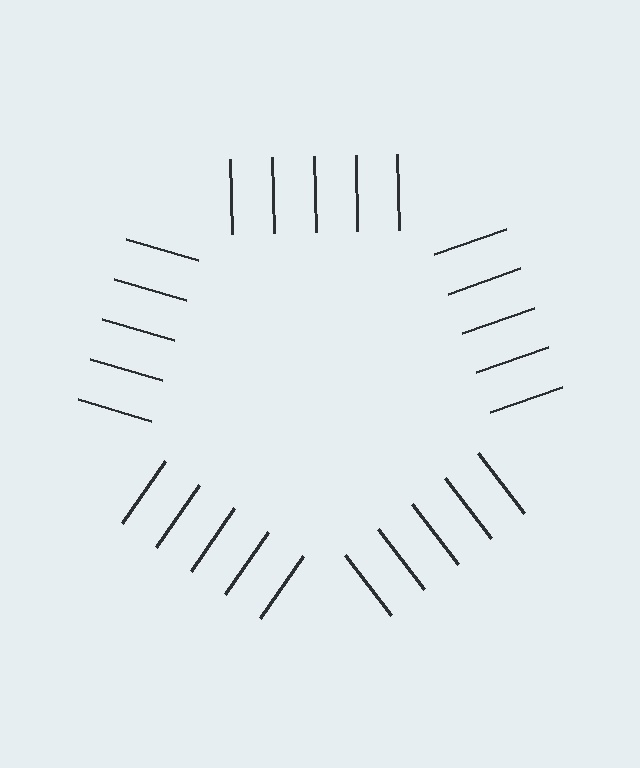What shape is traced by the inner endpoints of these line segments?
An illusory pentagon — the line segments terminate on its edges but no continuous stroke is drawn.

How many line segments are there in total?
25 — 5 along each of the 5 edges.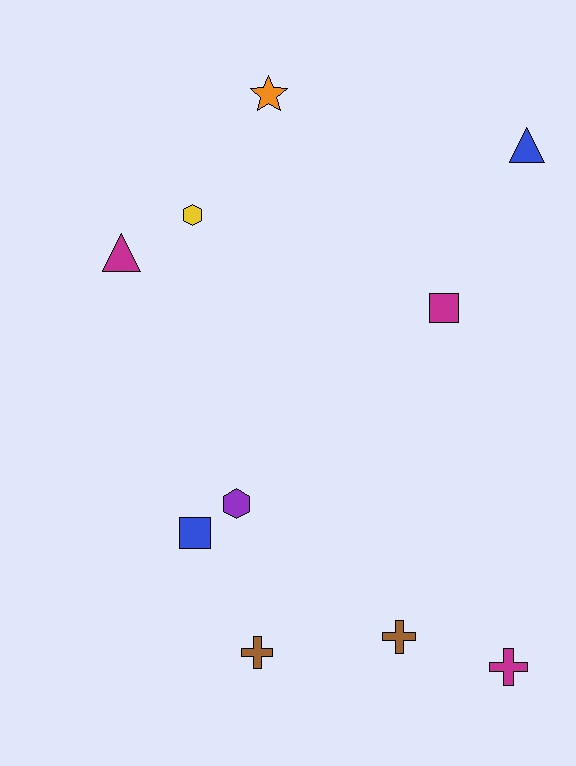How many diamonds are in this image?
There are no diamonds.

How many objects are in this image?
There are 10 objects.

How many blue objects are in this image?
There are 2 blue objects.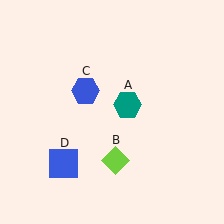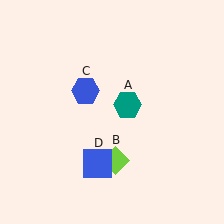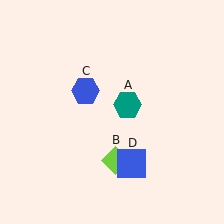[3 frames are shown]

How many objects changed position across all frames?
1 object changed position: blue square (object D).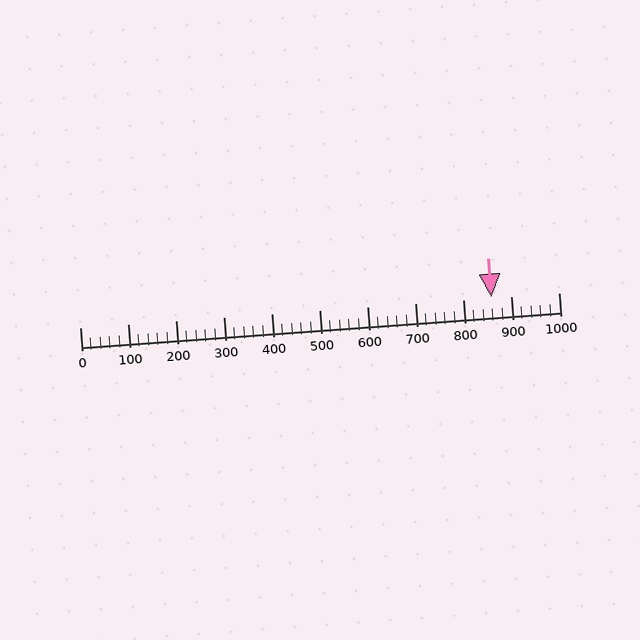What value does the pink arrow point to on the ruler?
The pink arrow points to approximately 859.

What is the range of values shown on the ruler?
The ruler shows values from 0 to 1000.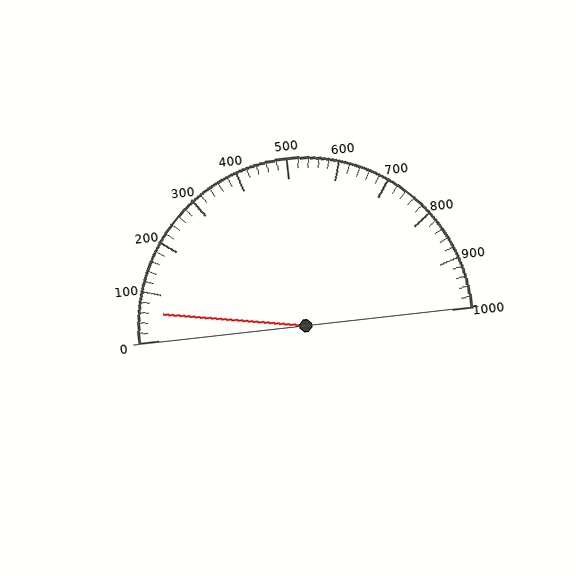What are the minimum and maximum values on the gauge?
The gauge ranges from 0 to 1000.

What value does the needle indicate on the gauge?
The needle indicates approximately 60.